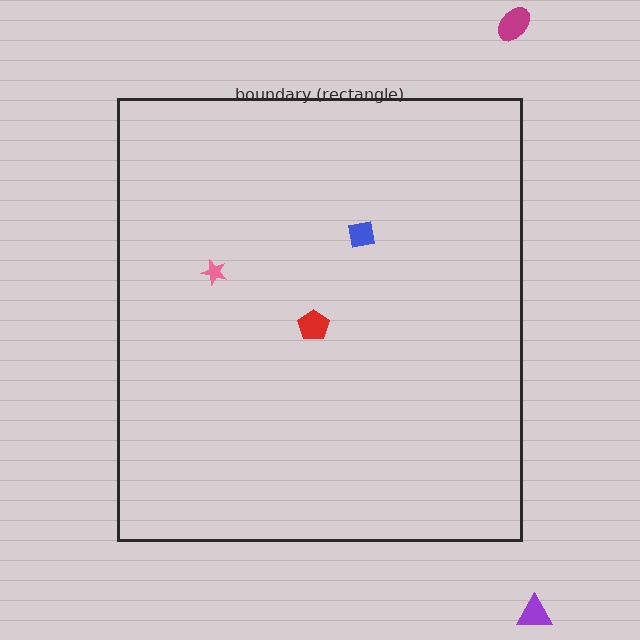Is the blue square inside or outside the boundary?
Inside.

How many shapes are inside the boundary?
3 inside, 2 outside.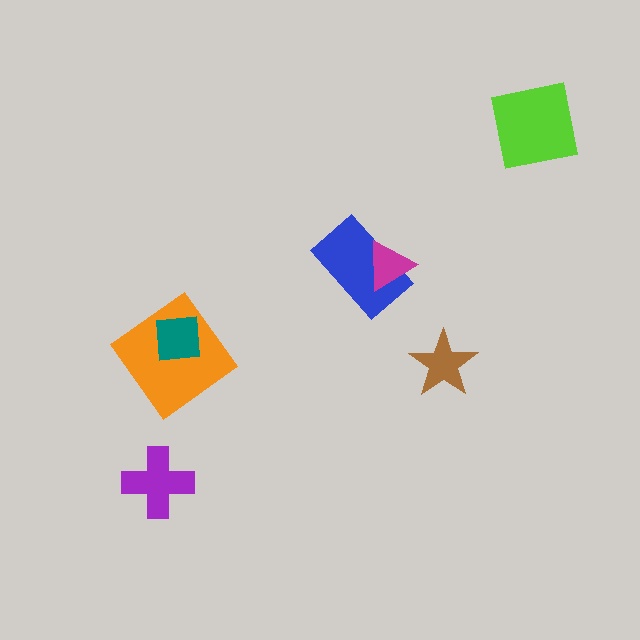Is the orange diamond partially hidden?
Yes, it is partially covered by another shape.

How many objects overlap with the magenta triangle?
1 object overlaps with the magenta triangle.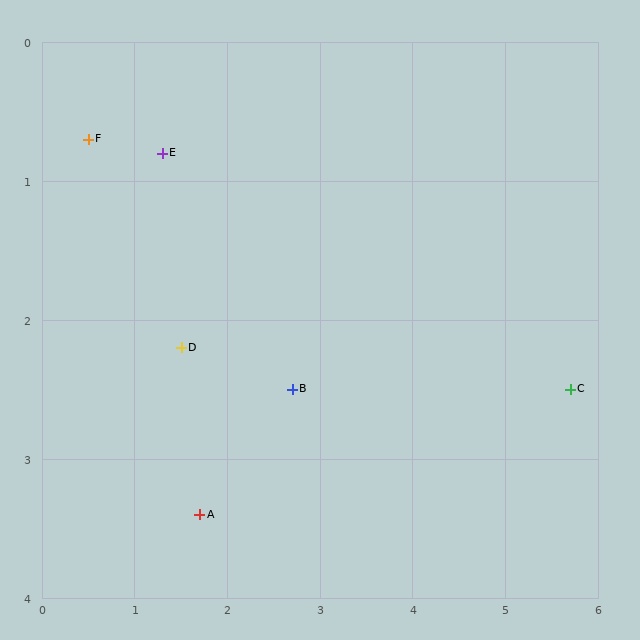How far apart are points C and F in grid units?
Points C and F are about 5.5 grid units apart.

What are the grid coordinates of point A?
Point A is at approximately (1.7, 3.4).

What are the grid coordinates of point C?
Point C is at approximately (5.7, 2.5).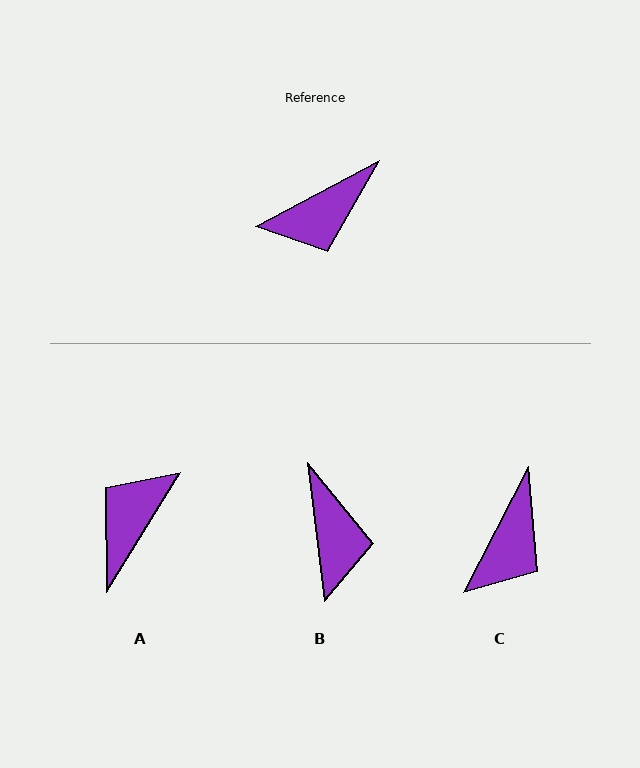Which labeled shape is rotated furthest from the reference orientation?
A, about 150 degrees away.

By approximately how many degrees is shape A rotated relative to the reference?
Approximately 150 degrees clockwise.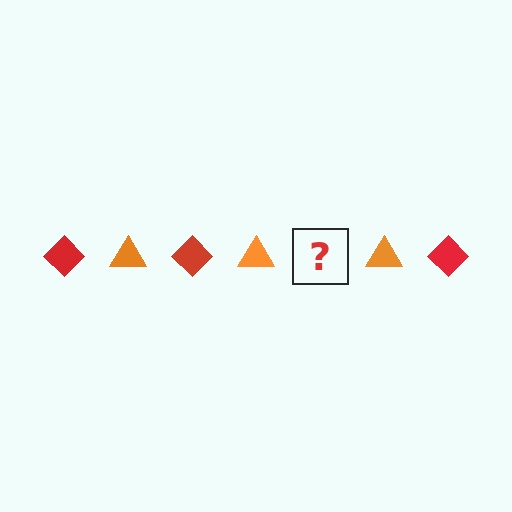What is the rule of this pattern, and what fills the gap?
The rule is that the pattern alternates between red diamond and orange triangle. The gap should be filled with a red diamond.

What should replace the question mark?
The question mark should be replaced with a red diamond.